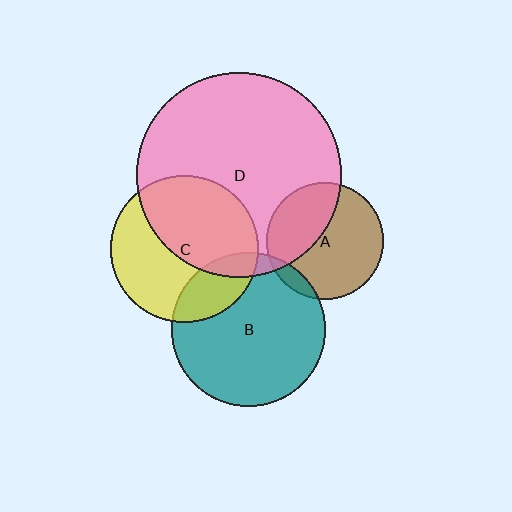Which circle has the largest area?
Circle D (pink).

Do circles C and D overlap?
Yes.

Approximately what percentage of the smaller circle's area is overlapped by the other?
Approximately 50%.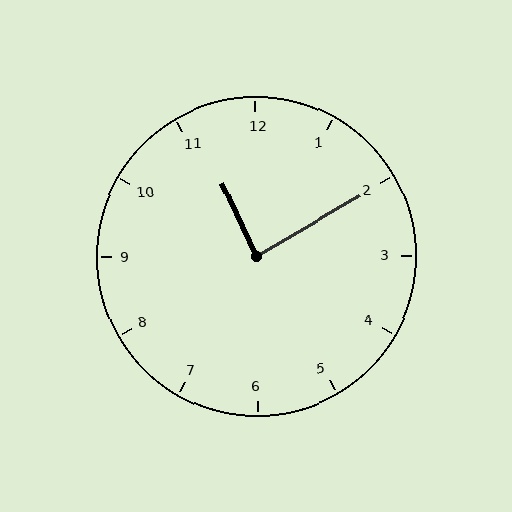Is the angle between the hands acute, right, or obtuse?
It is right.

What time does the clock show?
11:10.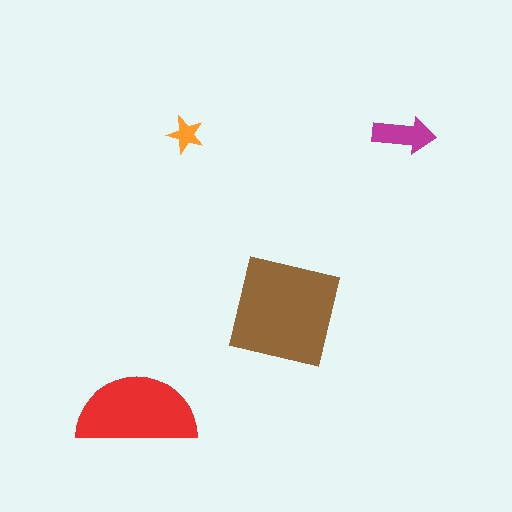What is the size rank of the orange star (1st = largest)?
4th.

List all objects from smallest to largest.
The orange star, the magenta arrow, the red semicircle, the brown square.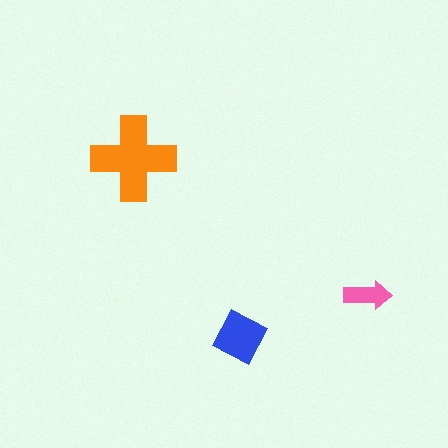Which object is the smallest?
The pink arrow.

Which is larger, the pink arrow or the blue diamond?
The blue diamond.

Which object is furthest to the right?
The pink arrow is rightmost.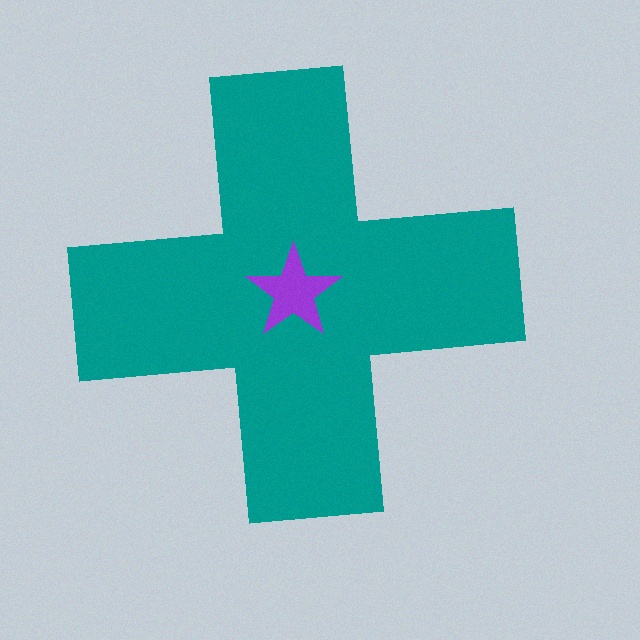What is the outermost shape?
The teal cross.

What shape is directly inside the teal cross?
The purple star.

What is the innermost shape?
The purple star.